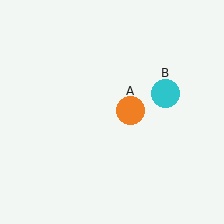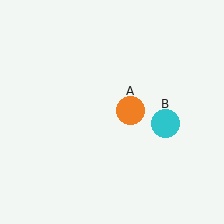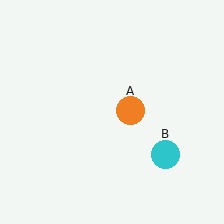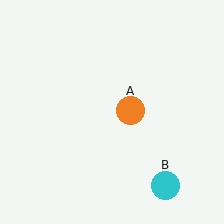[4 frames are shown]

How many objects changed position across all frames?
1 object changed position: cyan circle (object B).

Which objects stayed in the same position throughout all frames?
Orange circle (object A) remained stationary.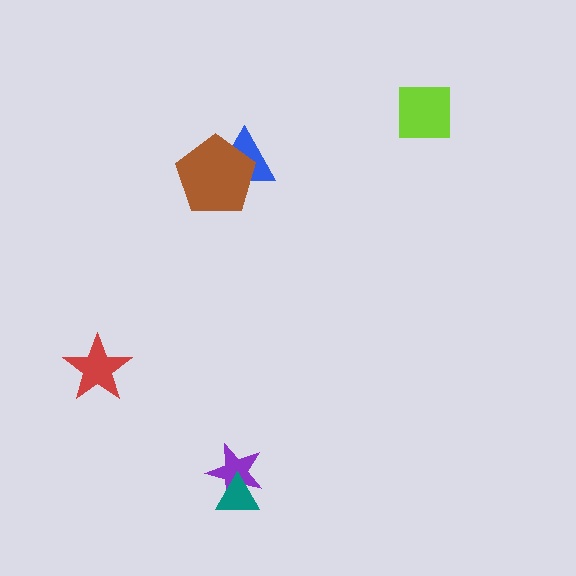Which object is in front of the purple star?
The teal triangle is in front of the purple star.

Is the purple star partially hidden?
Yes, it is partially covered by another shape.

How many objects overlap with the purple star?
1 object overlaps with the purple star.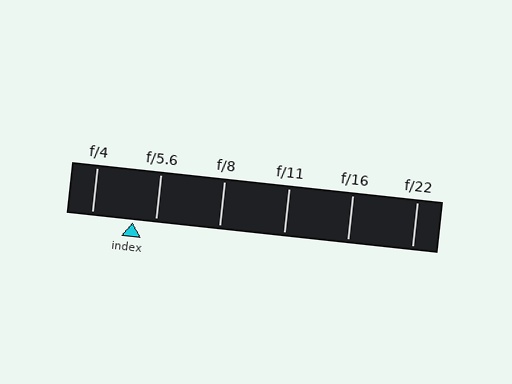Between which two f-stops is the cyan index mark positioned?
The index mark is between f/4 and f/5.6.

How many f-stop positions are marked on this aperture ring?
There are 6 f-stop positions marked.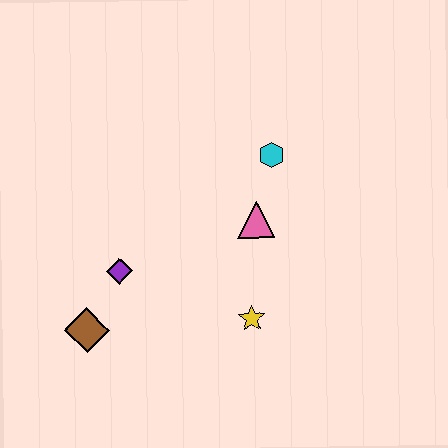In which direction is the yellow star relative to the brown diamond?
The yellow star is to the right of the brown diamond.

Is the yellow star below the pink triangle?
Yes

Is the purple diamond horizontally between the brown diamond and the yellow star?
Yes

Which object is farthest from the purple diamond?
The cyan hexagon is farthest from the purple diamond.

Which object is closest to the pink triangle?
The cyan hexagon is closest to the pink triangle.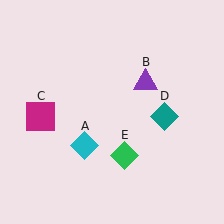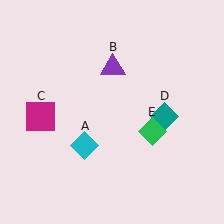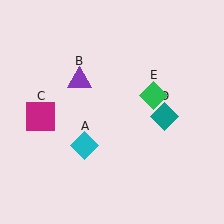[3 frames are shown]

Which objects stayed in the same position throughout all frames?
Cyan diamond (object A) and magenta square (object C) and teal diamond (object D) remained stationary.